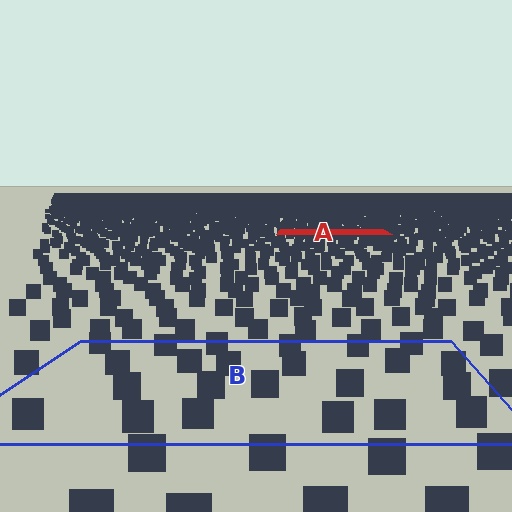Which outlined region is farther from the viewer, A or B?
Region A is farther from the viewer — the texture elements inside it appear smaller and more densely packed.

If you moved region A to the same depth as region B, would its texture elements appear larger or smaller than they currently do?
They would appear larger. At a closer depth, the same texture elements are projected at a bigger on-screen size.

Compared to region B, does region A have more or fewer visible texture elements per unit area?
Region A has more texture elements per unit area — they are packed more densely because it is farther away.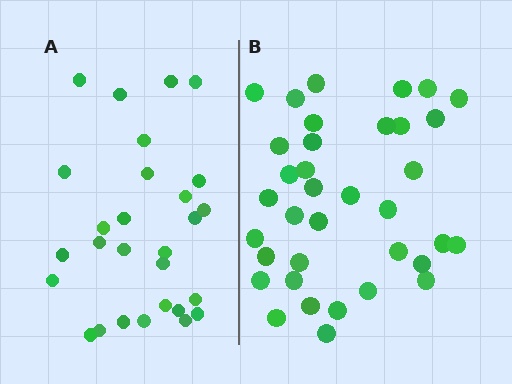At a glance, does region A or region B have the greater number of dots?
Region B (the right region) has more dots.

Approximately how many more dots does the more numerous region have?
Region B has roughly 8 or so more dots than region A.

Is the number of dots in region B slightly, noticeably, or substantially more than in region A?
Region B has noticeably more, but not dramatically so. The ratio is roughly 1.3 to 1.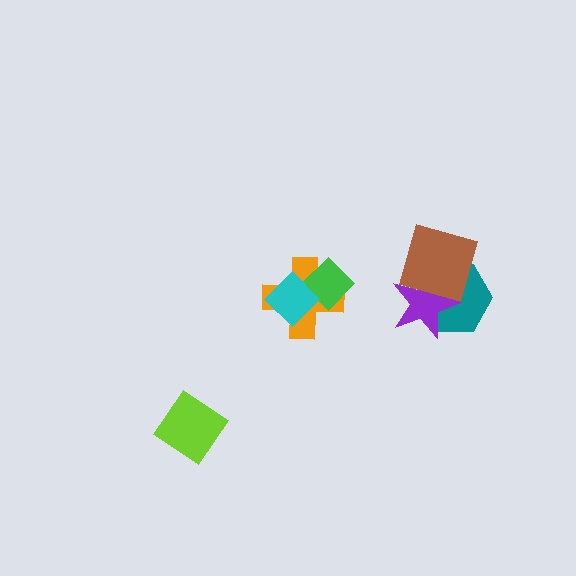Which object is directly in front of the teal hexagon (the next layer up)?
The purple star is directly in front of the teal hexagon.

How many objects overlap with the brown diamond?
2 objects overlap with the brown diamond.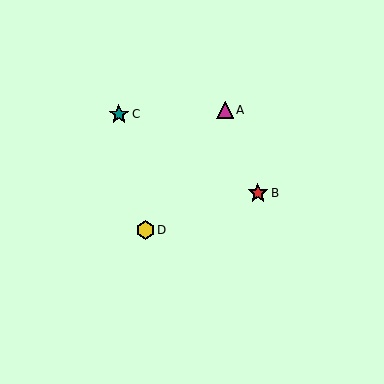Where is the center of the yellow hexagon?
The center of the yellow hexagon is at (145, 230).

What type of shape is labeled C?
Shape C is a teal star.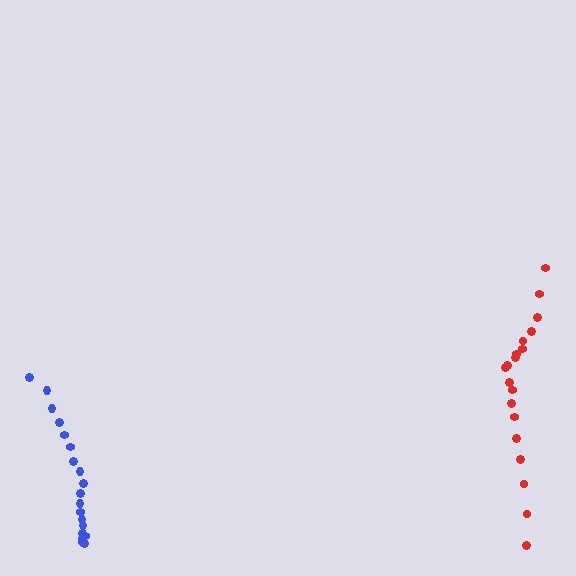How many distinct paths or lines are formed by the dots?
There are 2 distinct paths.